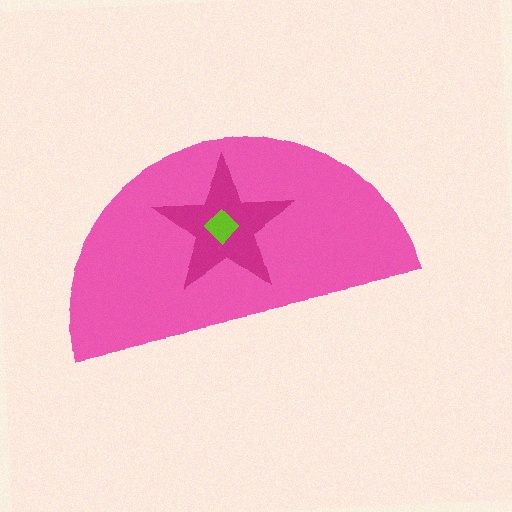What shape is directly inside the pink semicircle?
The magenta star.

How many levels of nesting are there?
3.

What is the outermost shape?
The pink semicircle.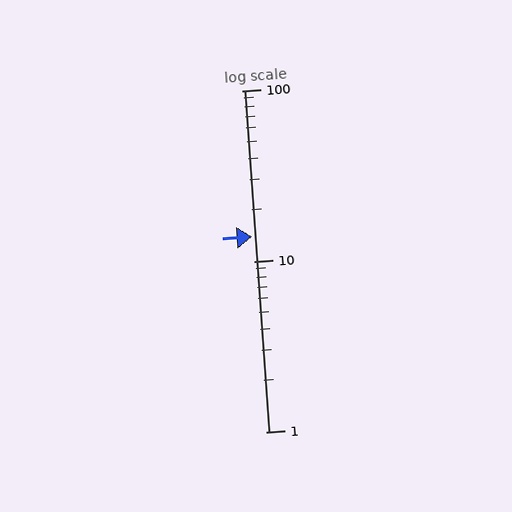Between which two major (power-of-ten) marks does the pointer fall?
The pointer is between 10 and 100.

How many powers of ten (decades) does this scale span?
The scale spans 2 decades, from 1 to 100.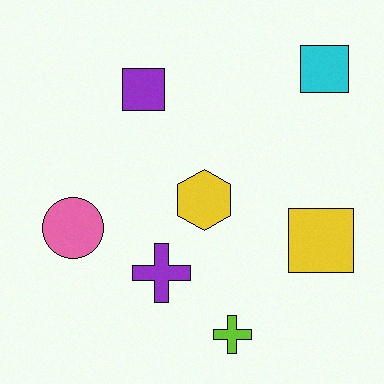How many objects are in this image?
There are 7 objects.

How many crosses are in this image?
There are 2 crosses.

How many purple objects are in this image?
There are 2 purple objects.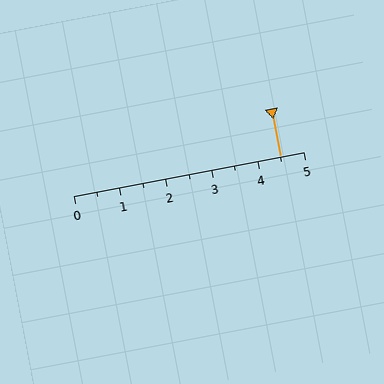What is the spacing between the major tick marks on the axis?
The major ticks are spaced 1 apart.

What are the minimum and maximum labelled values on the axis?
The axis runs from 0 to 5.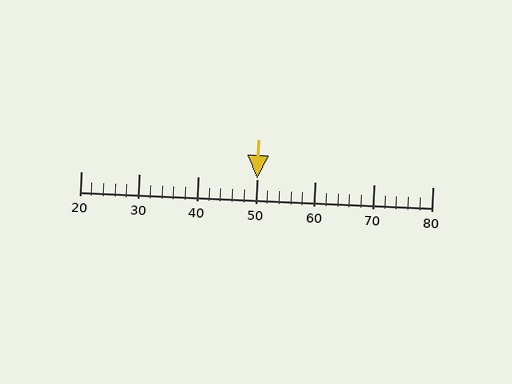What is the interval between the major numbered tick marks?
The major tick marks are spaced 10 units apart.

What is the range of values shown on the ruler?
The ruler shows values from 20 to 80.